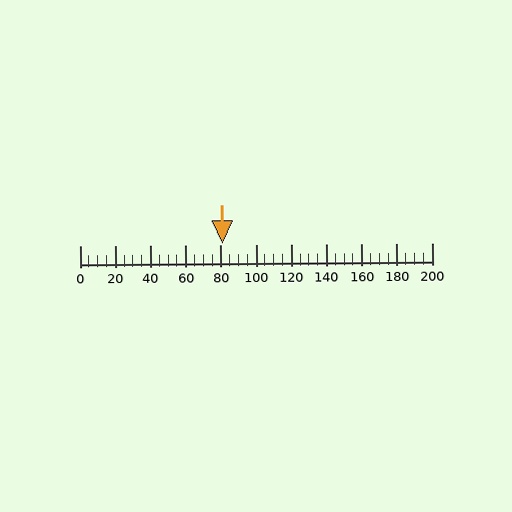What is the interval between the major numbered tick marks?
The major tick marks are spaced 20 units apart.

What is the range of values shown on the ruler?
The ruler shows values from 0 to 200.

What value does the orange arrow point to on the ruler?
The orange arrow points to approximately 81.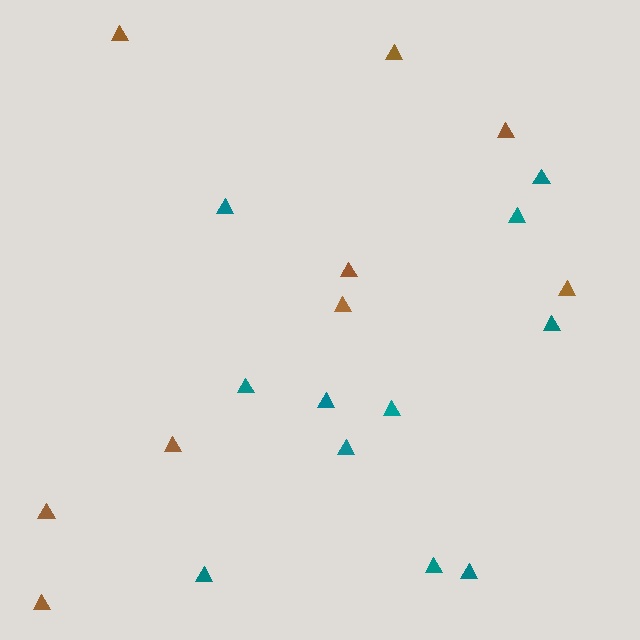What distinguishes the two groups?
There are 2 groups: one group of teal triangles (11) and one group of brown triangles (9).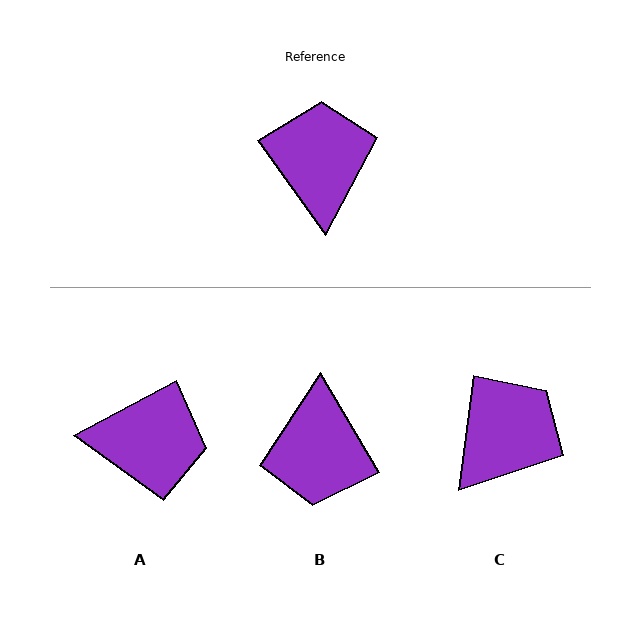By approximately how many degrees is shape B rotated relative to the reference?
Approximately 175 degrees counter-clockwise.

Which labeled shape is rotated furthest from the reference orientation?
B, about 175 degrees away.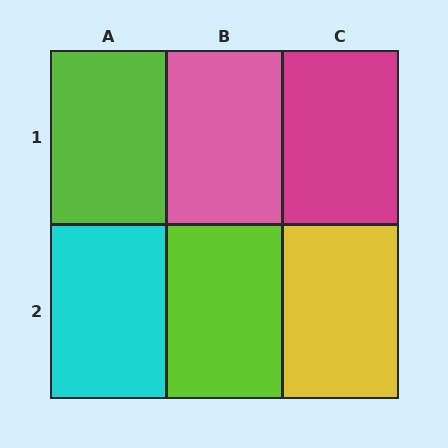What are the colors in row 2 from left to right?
Cyan, lime, yellow.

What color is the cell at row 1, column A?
Lime.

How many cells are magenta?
1 cell is magenta.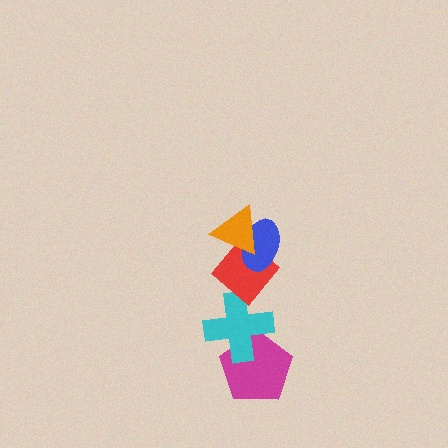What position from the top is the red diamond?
The red diamond is 3rd from the top.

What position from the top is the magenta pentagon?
The magenta pentagon is 5th from the top.